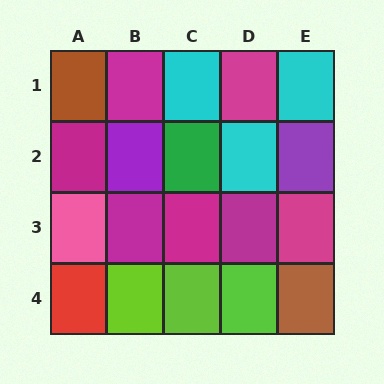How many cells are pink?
1 cell is pink.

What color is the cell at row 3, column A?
Pink.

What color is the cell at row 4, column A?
Red.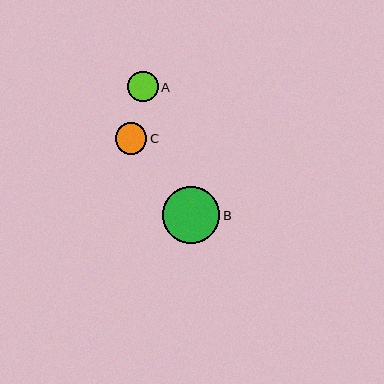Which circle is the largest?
Circle B is the largest with a size of approximately 57 pixels.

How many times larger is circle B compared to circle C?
Circle B is approximately 1.8 times the size of circle C.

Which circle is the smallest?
Circle A is the smallest with a size of approximately 30 pixels.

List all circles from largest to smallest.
From largest to smallest: B, C, A.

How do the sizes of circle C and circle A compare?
Circle C and circle A are approximately the same size.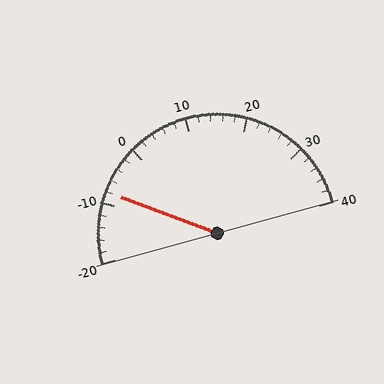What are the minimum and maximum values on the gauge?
The gauge ranges from -20 to 40.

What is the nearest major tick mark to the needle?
The nearest major tick mark is -10.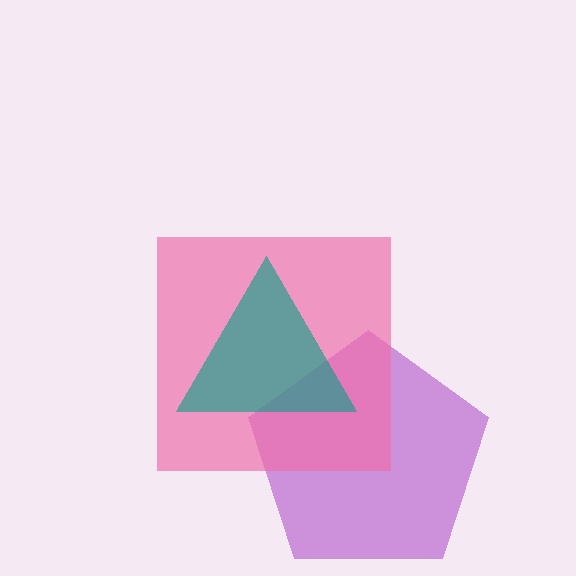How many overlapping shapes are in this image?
There are 3 overlapping shapes in the image.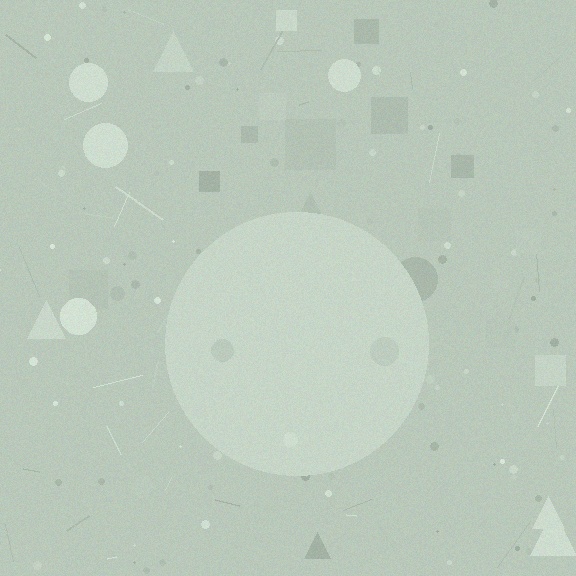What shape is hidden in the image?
A circle is hidden in the image.